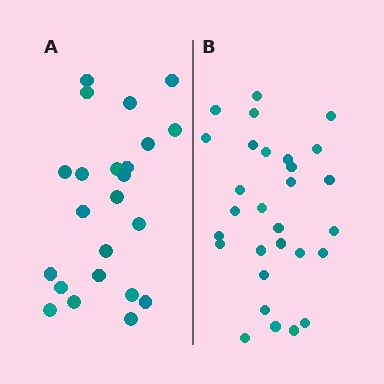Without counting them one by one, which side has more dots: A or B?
Region B (the right region) has more dots.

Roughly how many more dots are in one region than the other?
Region B has about 6 more dots than region A.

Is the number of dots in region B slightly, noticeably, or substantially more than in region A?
Region B has noticeably more, but not dramatically so. The ratio is roughly 1.3 to 1.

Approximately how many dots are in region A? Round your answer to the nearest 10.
About 20 dots. (The exact count is 23, which rounds to 20.)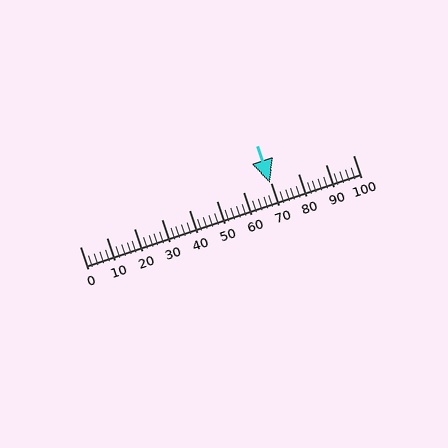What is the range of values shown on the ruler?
The ruler shows values from 0 to 100.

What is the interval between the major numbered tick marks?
The major tick marks are spaced 10 units apart.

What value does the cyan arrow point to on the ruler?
The cyan arrow points to approximately 70.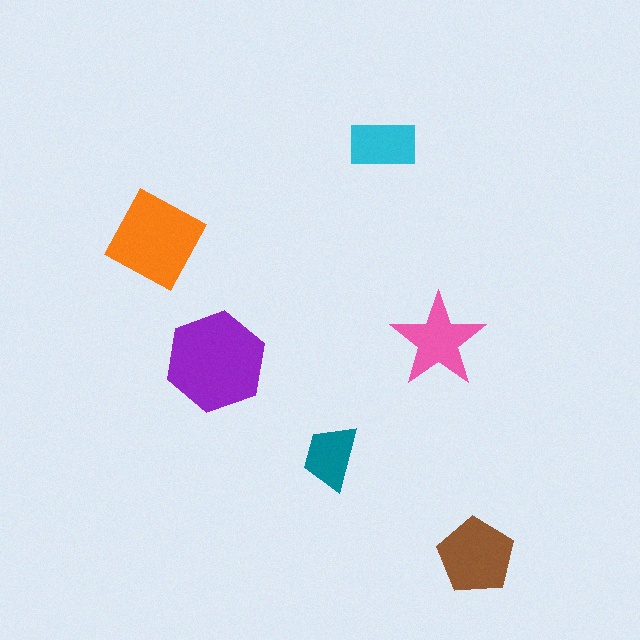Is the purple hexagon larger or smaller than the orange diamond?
Larger.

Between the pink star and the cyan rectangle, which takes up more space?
The pink star.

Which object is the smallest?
The teal trapezoid.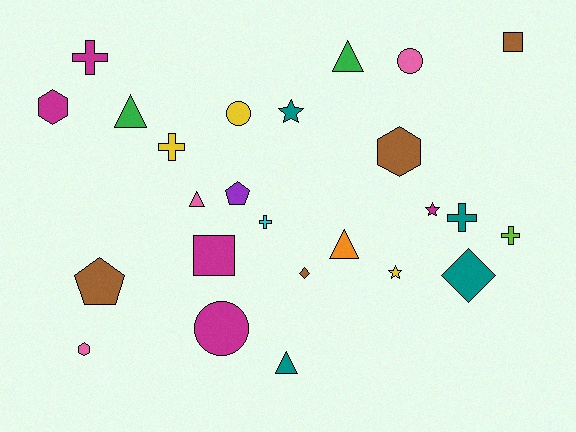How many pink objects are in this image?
There are 3 pink objects.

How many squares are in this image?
There are 2 squares.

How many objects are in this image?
There are 25 objects.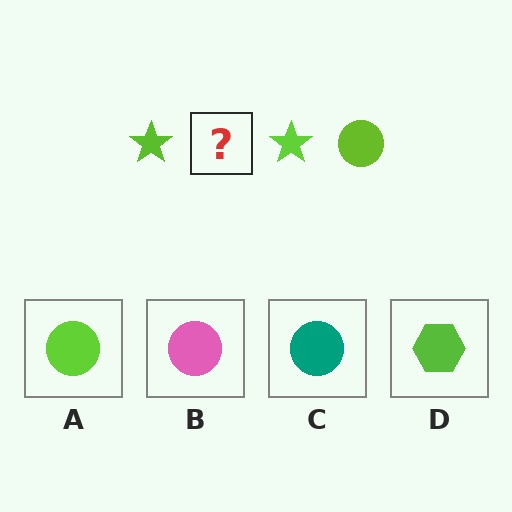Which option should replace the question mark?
Option A.